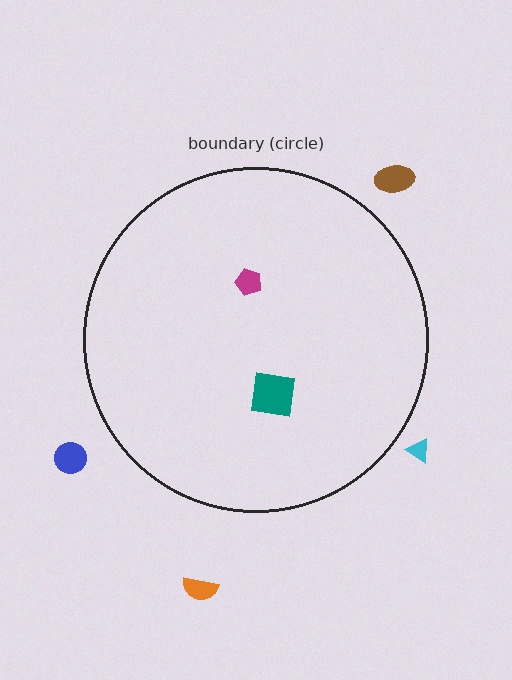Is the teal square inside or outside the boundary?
Inside.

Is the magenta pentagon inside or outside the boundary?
Inside.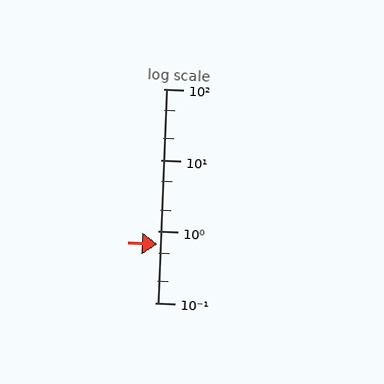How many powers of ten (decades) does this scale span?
The scale spans 3 decades, from 0.1 to 100.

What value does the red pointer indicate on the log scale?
The pointer indicates approximately 0.67.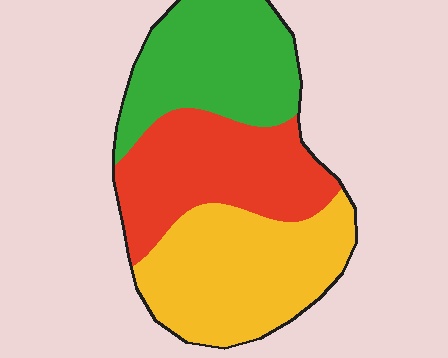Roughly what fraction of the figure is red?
Red takes up between a quarter and a half of the figure.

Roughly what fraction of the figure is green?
Green takes up about one third (1/3) of the figure.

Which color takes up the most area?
Yellow, at roughly 35%.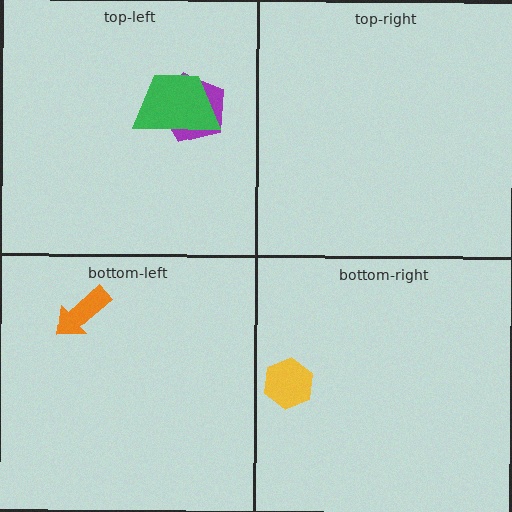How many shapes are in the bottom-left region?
1.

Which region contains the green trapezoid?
The top-left region.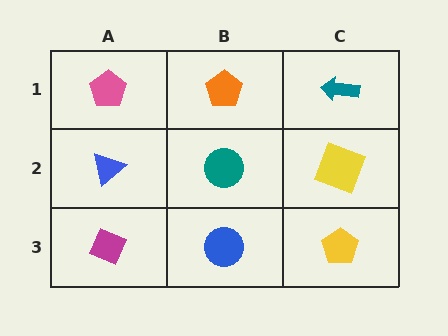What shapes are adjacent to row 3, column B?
A teal circle (row 2, column B), a magenta diamond (row 3, column A), a yellow pentagon (row 3, column C).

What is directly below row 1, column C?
A yellow square.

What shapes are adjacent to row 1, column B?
A teal circle (row 2, column B), a pink pentagon (row 1, column A), a teal arrow (row 1, column C).